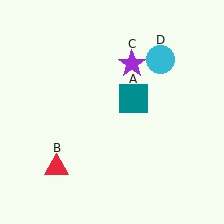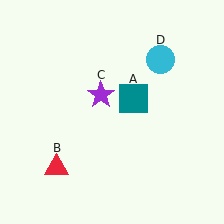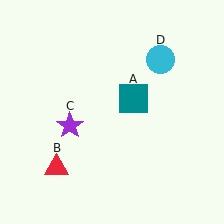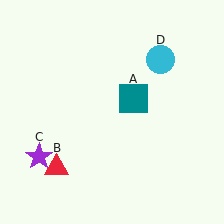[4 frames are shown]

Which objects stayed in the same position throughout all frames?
Teal square (object A) and red triangle (object B) and cyan circle (object D) remained stationary.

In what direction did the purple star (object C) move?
The purple star (object C) moved down and to the left.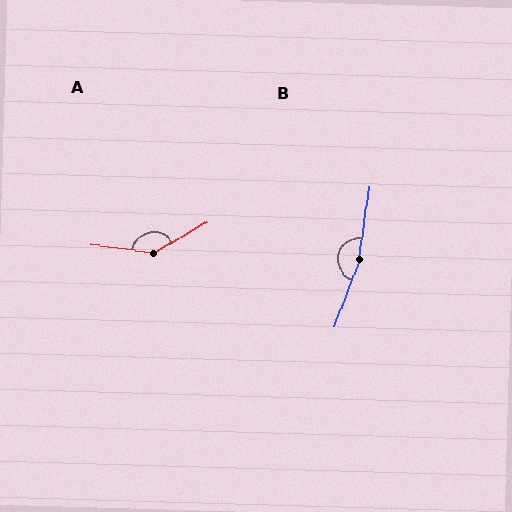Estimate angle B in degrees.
Approximately 168 degrees.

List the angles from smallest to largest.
A (142°), B (168°).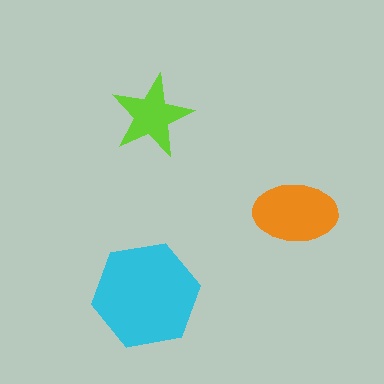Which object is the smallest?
The lime star.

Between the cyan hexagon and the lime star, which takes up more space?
The cyan hexagon.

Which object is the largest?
The cyan hexagon.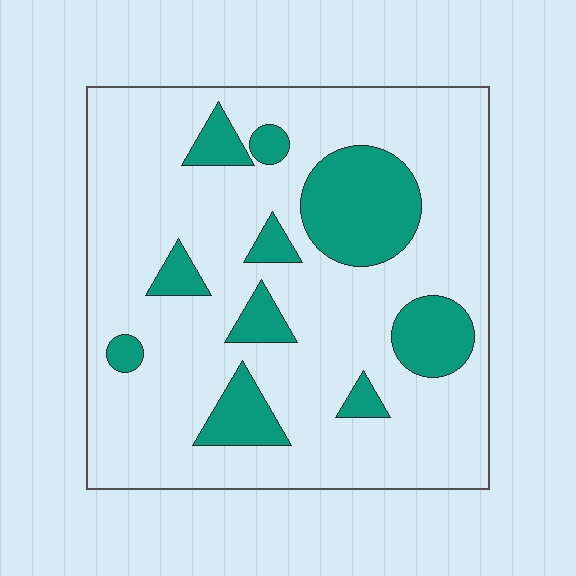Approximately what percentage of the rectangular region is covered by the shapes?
Approximately 20%.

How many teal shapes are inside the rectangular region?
10.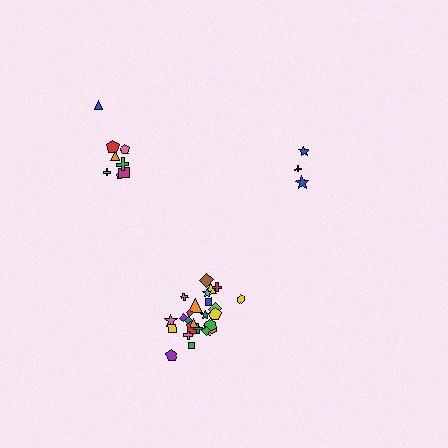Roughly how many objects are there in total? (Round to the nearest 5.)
Roughly 35 objects in total.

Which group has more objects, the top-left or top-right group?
The top-left group.